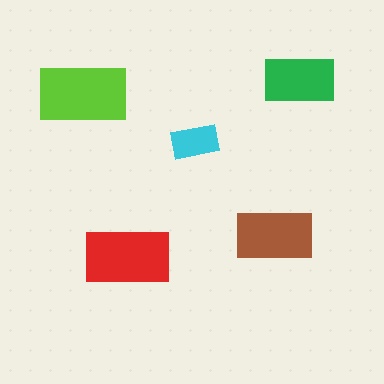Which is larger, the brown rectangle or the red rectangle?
The red one.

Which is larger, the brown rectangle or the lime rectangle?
The lime one.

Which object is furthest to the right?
The green rectangle is rightmost.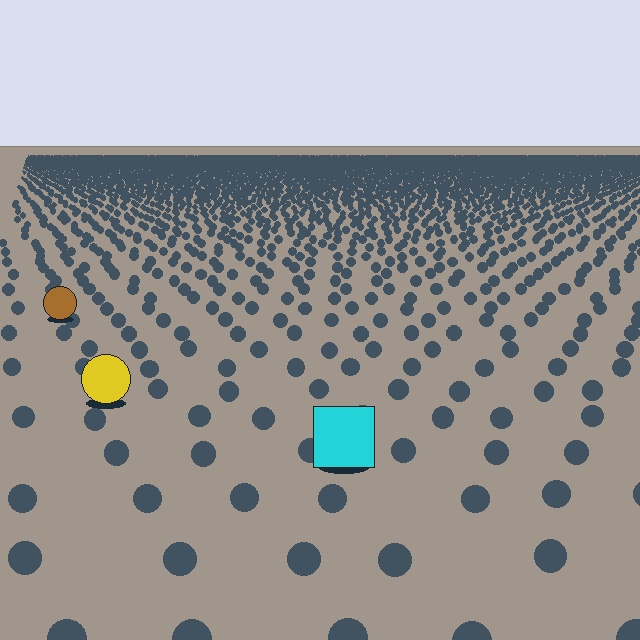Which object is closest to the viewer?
The cyan square is closest. The texture marks near it are larger and more spread out.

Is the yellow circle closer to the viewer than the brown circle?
Yes. The yellow circle is closer — you can tell from the texture gradient: the ground texture is coarser near it.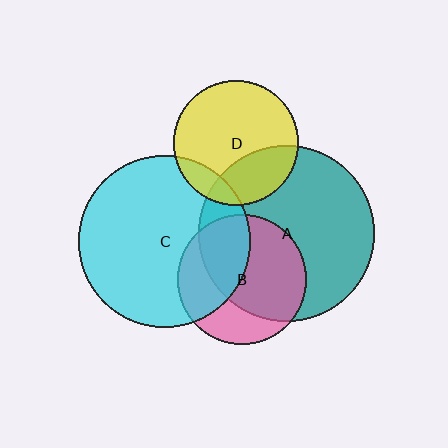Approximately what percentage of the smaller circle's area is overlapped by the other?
Approximately 40%.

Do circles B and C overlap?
Yes.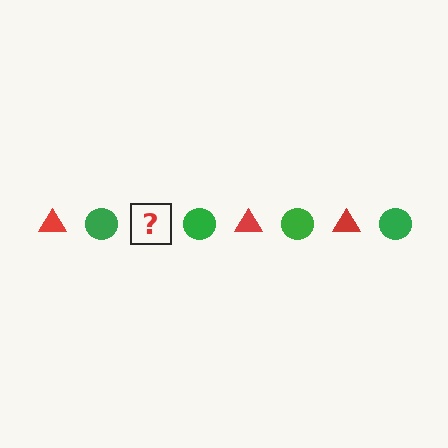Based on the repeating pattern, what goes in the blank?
The blank should be a red triangle.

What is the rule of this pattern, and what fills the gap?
The rule is that the pattern alternates between red triangle and green circle. The gap should be filled with a red triangle.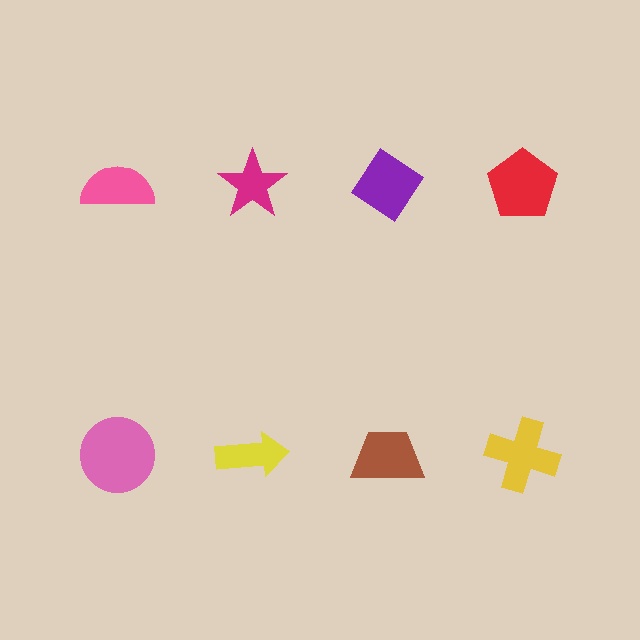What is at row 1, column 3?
A purple diamond.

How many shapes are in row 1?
4 shapes.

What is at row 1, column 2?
A magenta star.